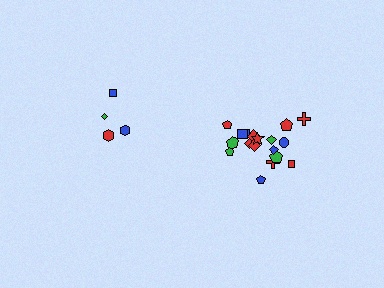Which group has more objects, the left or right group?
The right group.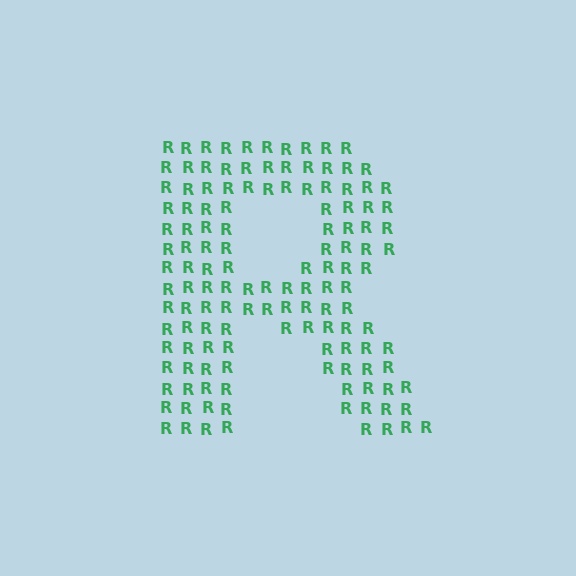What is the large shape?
The large shape is the letter R.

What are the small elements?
The small elements are letter R's.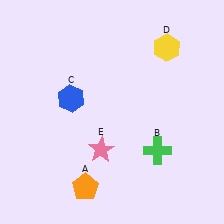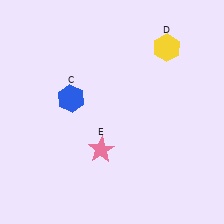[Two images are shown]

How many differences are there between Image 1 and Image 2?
There are 2 differences between the two images.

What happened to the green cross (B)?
The green cross (B) was removed in Image 2. It was in the bottom-right area of Image 1.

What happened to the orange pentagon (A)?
The orange pentagon (A) was removed in Image 2. It was in the bottom-left area of Image 1.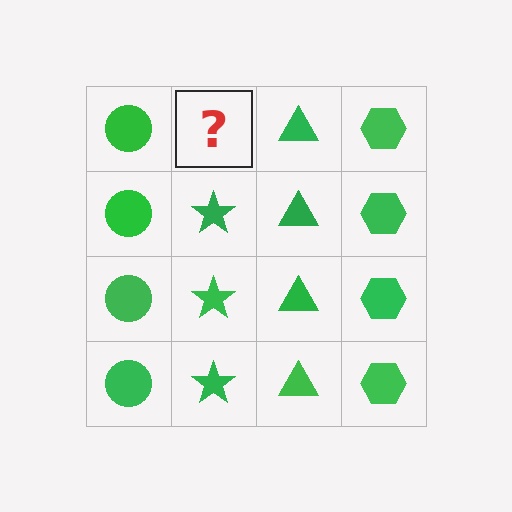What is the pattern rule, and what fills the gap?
The rule is that each column has a consistent shape. The gap should be filled with a green star.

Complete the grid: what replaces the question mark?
The question mark should be replaced with a green star.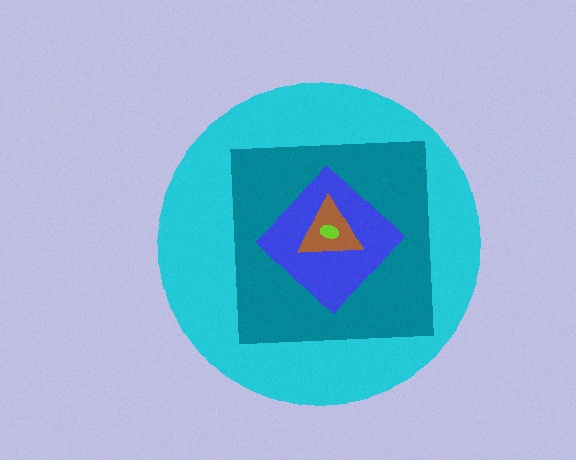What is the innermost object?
The lime ellipse.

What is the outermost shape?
The cyan circle.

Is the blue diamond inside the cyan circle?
Yes.